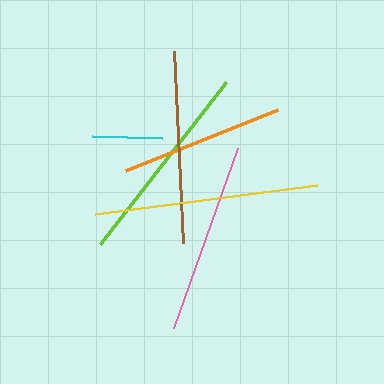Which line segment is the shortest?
The cyan line is the shortest at approximately 70 pixels.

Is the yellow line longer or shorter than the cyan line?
The yellow line is longer than the cyan line.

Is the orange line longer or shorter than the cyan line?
The orange line is longer than the cyan line.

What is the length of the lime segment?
The lime segment is approximately 206 pixels long.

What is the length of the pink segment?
The pink segment is approximately 191 pixels long.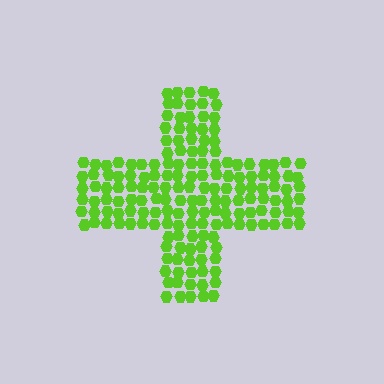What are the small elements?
The small elements are hexagons.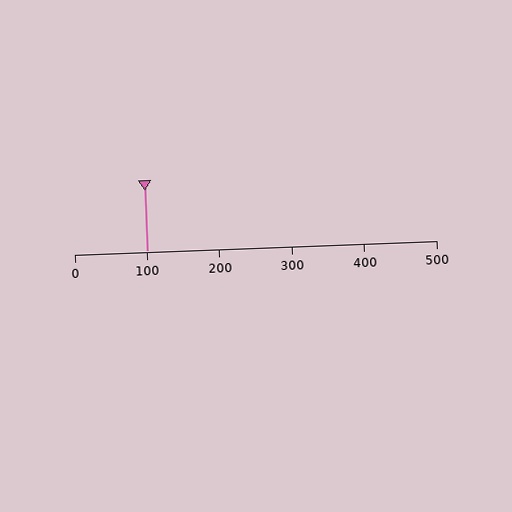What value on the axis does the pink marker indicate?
The marker indicates approximately 100.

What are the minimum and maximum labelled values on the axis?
The axis runs from 0 to 500.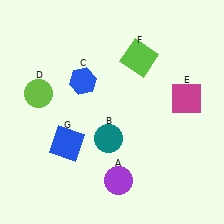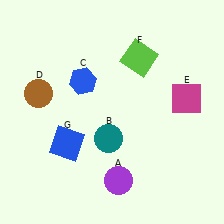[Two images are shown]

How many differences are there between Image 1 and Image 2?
There is 1 difference between the two images.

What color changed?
The circle (D) changed from lime in Image 1 to brown in Image 2.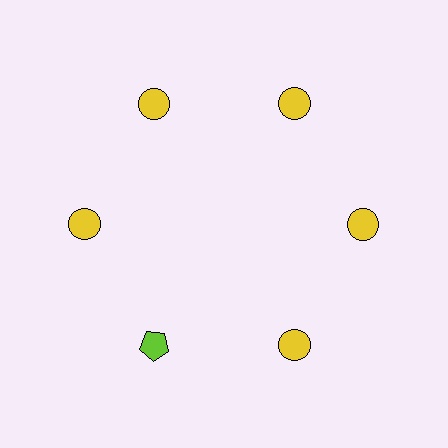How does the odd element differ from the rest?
It differs in both color (lime instead of yellow) and shape (pentagon instead of circle).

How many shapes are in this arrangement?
There are 6 shapes arranged in a ring pattern.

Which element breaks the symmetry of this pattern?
The lime pentagon at roughly the 7 o'clock position breaks the symmetry. All other shapes are yellow circles.